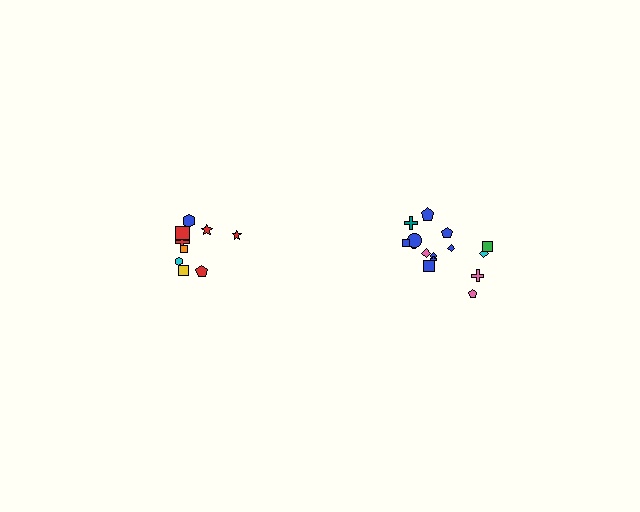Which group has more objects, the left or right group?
The right group.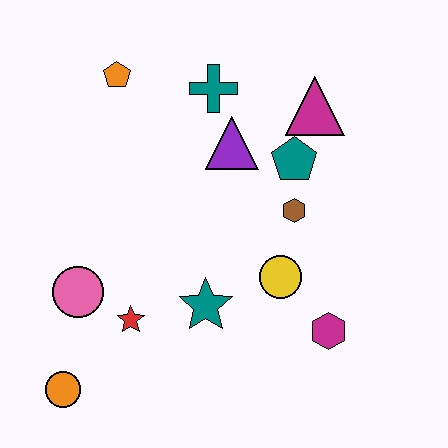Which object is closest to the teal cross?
The purple triangle is closest to the teal cross.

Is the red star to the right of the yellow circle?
No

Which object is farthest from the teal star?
The orange pentagon is farthest from the teal star.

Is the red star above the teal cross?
No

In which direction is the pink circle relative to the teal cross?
The pink circle is below the teal cross.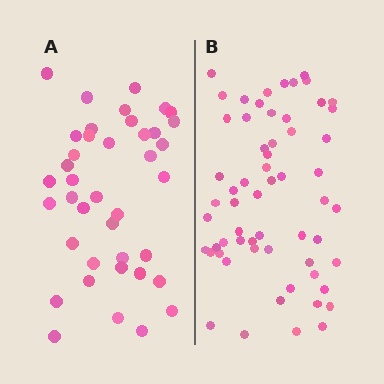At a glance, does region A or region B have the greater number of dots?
Region B (the right region) has more dots.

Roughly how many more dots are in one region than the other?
Region B has approximately 20 more dots than region A.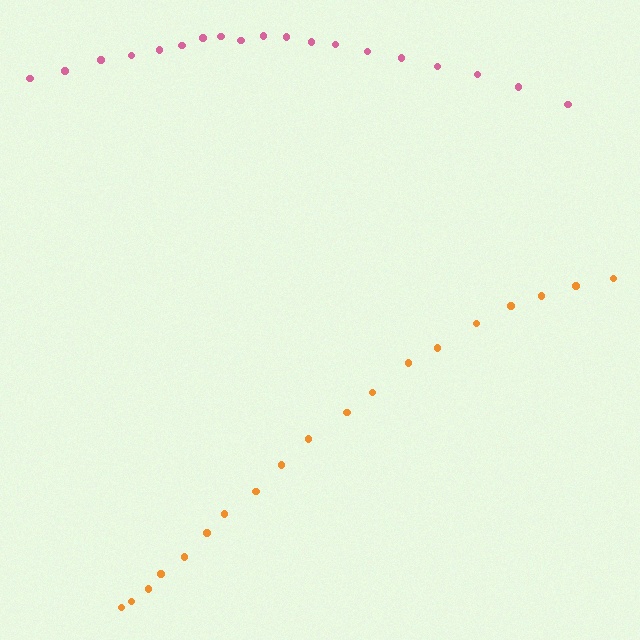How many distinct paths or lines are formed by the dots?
There are 2 distinct paths.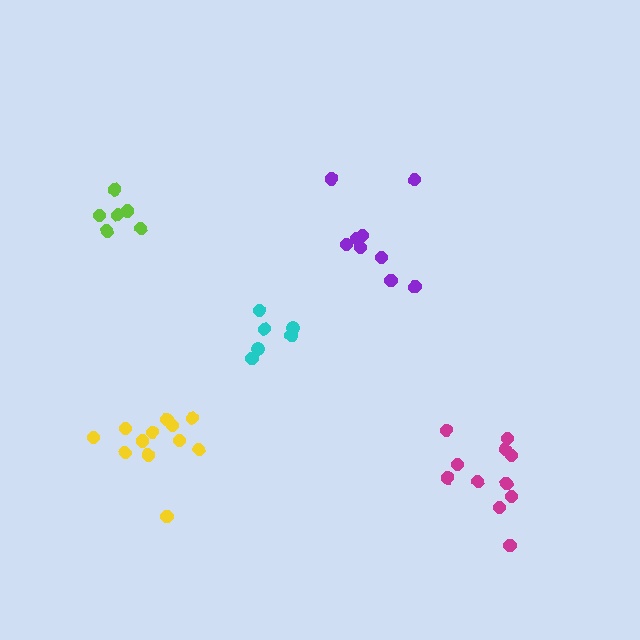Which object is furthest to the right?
The magenta cluster is rightmost.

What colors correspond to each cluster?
The clusters are colored: cyan, lime, magenta, purple, yellow.